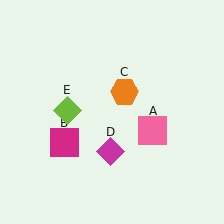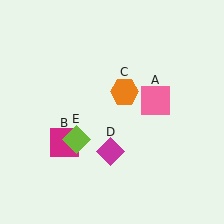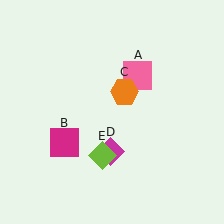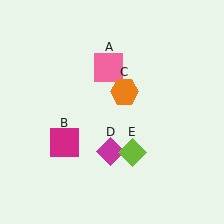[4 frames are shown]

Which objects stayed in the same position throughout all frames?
Magenta square (object B) and orange hexagon (object C) and magenta diamond (object D) remained stationary.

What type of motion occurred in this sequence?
The pink square (object A), lime diamond (object E) rotated counterclockwise around the center of the scene.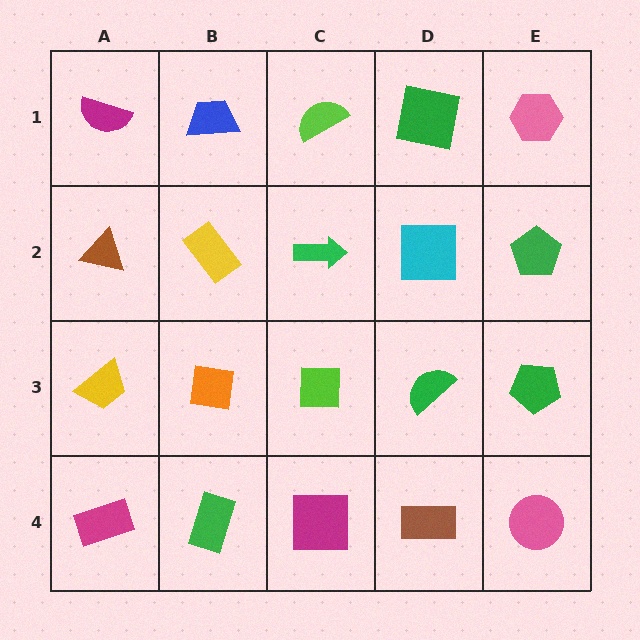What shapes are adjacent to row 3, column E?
A green pentagon (row 2, column E), a pink circle (row 4, column E), a green semicircle (row 3, column D).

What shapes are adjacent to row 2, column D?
A green square (row 1, column D), a green semicircle (row 3, column D), a green arrow (row 2, column C), a green pentagon (row 2, column E).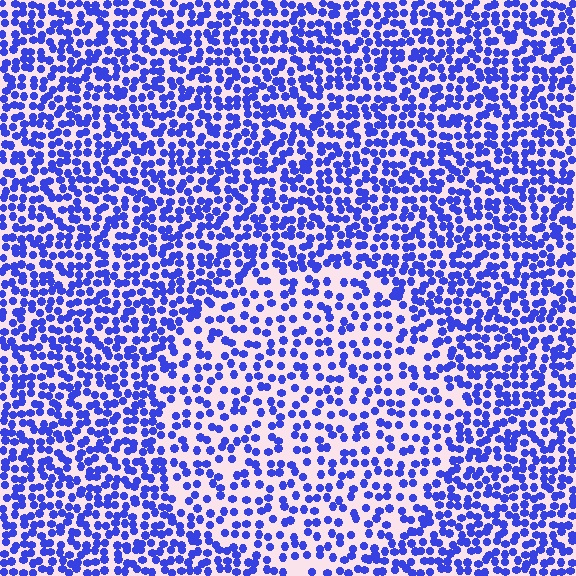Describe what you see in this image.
The image contains small blue elements arranged at two different densities. A circle-shaped region is visible where the elements are less densely packed than the surrounding area.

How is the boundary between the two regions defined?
The boundary is defined by a change in element density (approximately 1.7x ratio). All elements are the same color, size, and shape.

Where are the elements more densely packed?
The elements are more densely packed outside the circle boundary.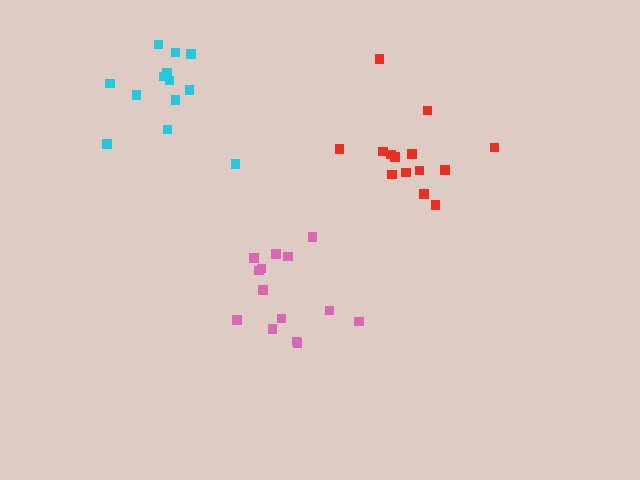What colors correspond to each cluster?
The clusters are colored: pink, red, cyan.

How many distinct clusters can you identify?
There are 3 distinct clusters.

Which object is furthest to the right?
The red cluster is rightmost.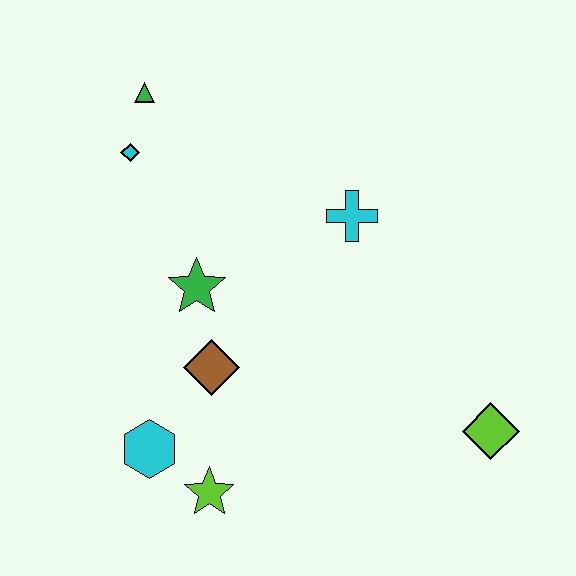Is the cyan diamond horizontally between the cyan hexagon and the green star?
No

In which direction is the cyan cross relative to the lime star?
The cyan cross is above the lime star.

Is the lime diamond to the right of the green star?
Yes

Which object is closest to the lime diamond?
The cyan cross is closest to the lime diamond.